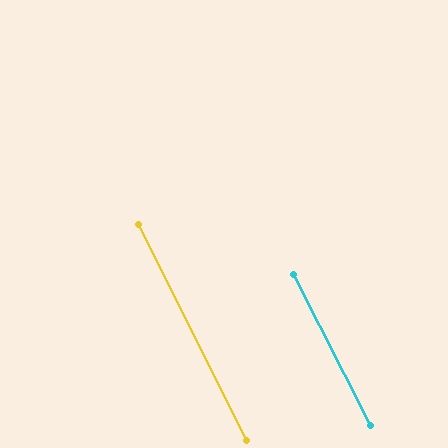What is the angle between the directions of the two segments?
Approximately 1 degree.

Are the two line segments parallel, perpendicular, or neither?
Parallel — their directions differ by only 0.7°.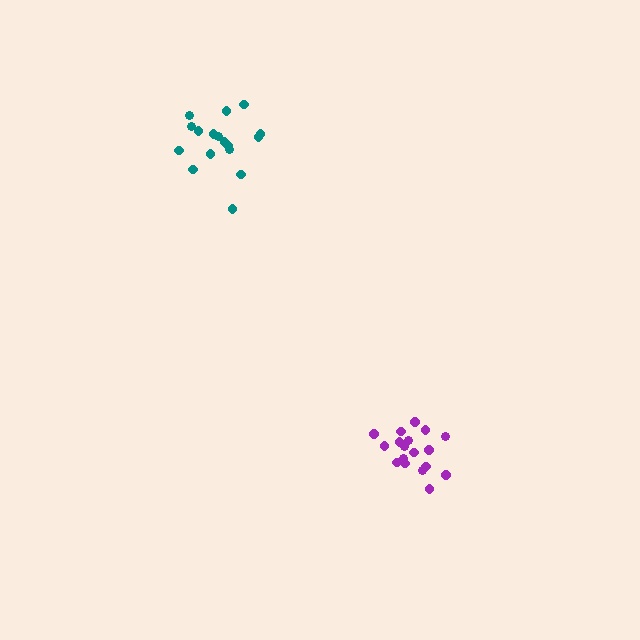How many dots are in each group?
Group 1: 18 dots, Group 2: 17 dots (35 total).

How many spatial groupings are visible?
There are 2 spatial groupings.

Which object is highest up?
The teal cluster is topmost.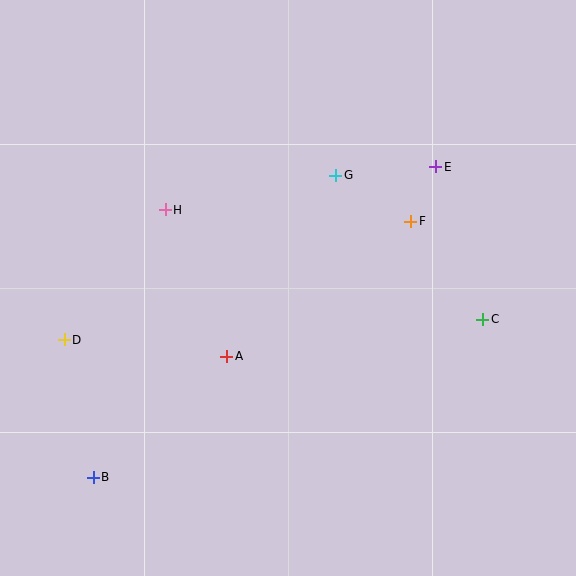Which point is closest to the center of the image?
Point A at (227, 356) is closest to the center.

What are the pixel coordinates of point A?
Point A is at (227, 356).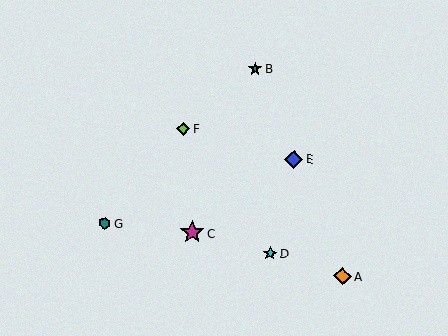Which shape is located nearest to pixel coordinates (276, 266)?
The cyan star (labeled D) at (270, 253) is nearest to that location.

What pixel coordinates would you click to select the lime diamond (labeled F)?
Click at (183, 128) to select the lime diamond F.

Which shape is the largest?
The magenta star (labeled C) is the largest.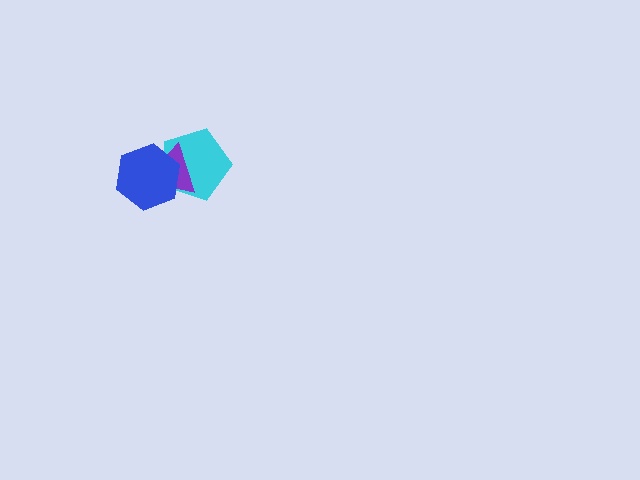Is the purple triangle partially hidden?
Yes, it is partially covered by another shape.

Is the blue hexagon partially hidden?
No, no other shape covers it.